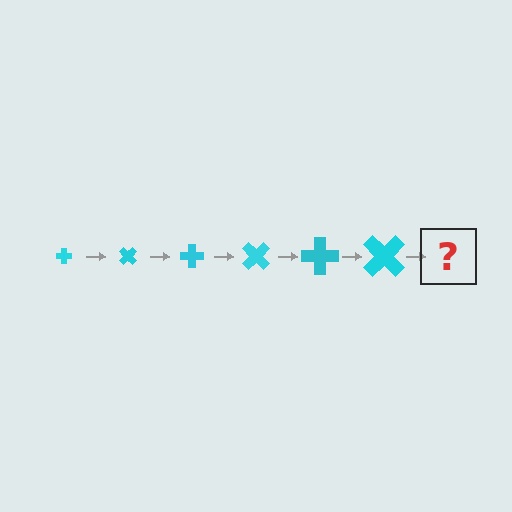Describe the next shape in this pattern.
It should be a cross, larger than the previous one and rotated 270 degrees from the start.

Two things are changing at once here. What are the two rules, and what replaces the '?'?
The two rules are that the cross grows larger each step and it rotates 45 degrees each step. The '?' should be a cross, larger than the previous one and rotated 270 degrees from the start.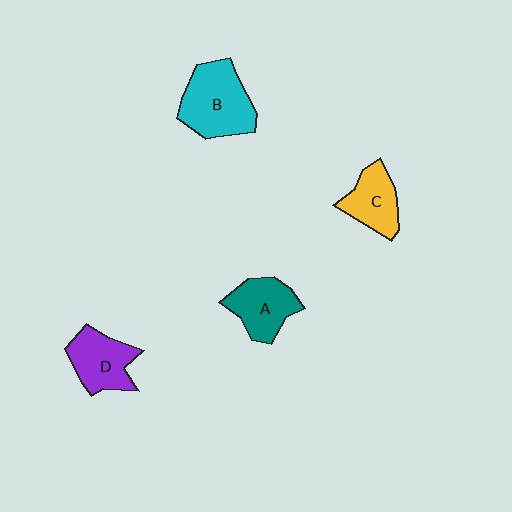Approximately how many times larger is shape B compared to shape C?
Approximately 1.5 times.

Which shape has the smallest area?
Shape C (yellow).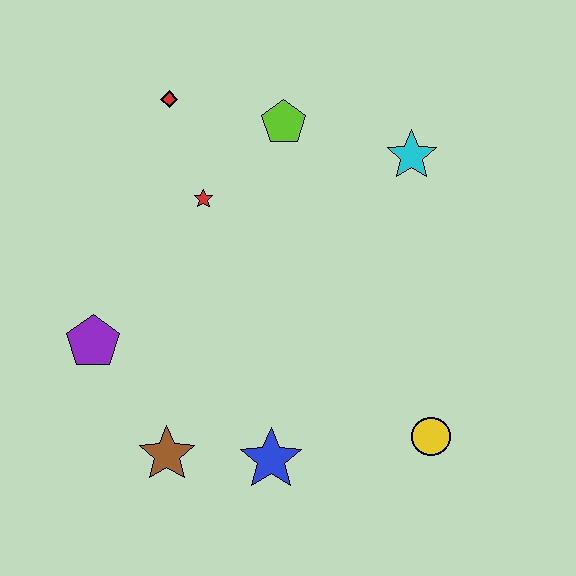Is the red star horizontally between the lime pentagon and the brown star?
Yes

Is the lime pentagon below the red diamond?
Yes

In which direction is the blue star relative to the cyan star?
The blue star is below the cyan star.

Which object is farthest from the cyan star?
The brown star is farthest from the cyan star.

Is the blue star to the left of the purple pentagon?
No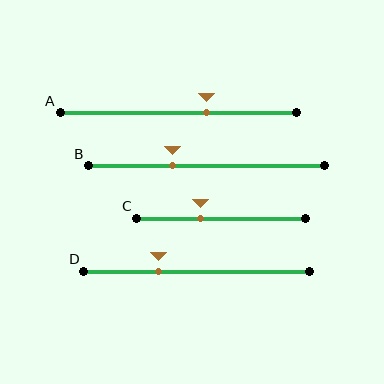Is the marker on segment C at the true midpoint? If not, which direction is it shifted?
No, the marker on segment C is shifted to the left by about 13% of the segment length.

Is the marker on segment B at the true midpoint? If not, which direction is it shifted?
No, the marker on segment B is shifted to the left by about 14% of the segment length.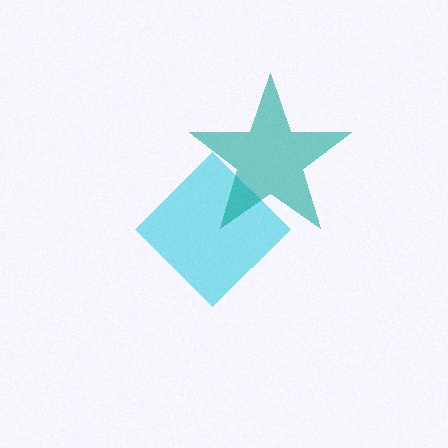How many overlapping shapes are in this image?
There are 2 overlapping shapes in the image.